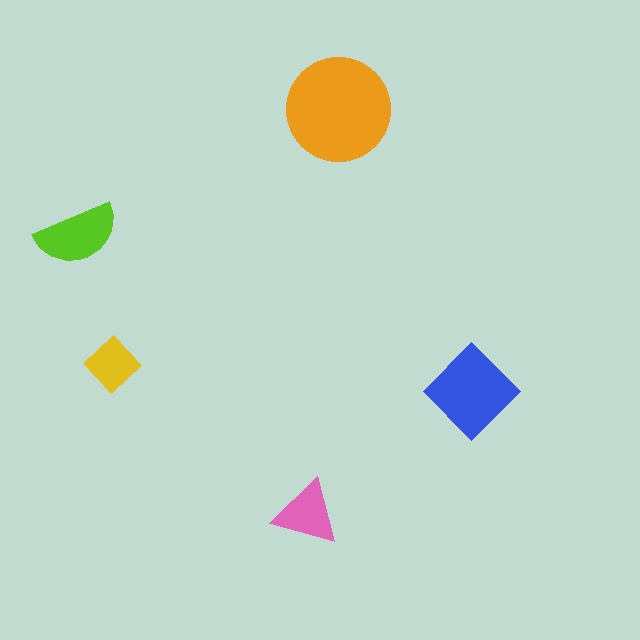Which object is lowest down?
The pink triangle is bottommost.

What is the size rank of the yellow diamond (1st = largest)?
5th.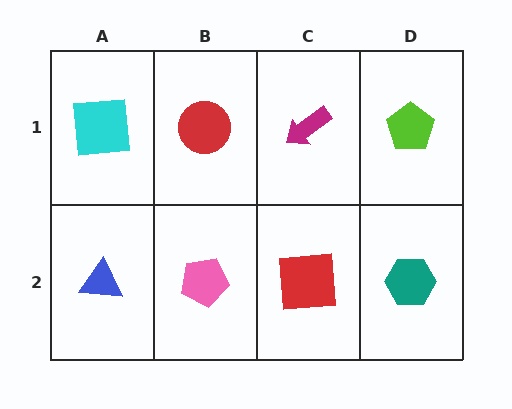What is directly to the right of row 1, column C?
A lime pentagon.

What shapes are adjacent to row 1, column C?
A red square (row 2, column C), a red circle (row 1, column B), a lime pentagon (row 1, column D).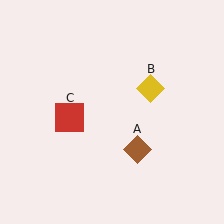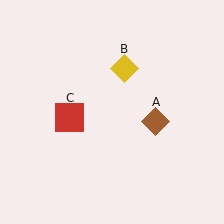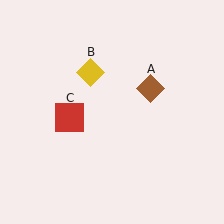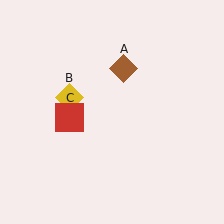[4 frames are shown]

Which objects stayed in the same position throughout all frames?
Red square (object C) remained stationary.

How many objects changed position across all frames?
2 objects changed position: brown diamond (object A), yellow diamond (object B).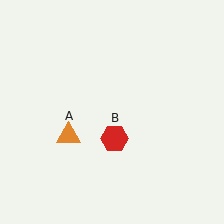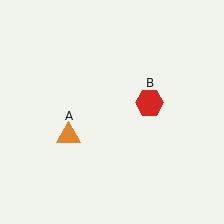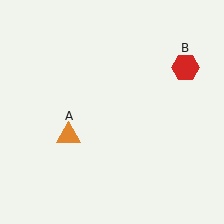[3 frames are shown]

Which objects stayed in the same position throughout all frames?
Orange triangle (object A) remained stationary.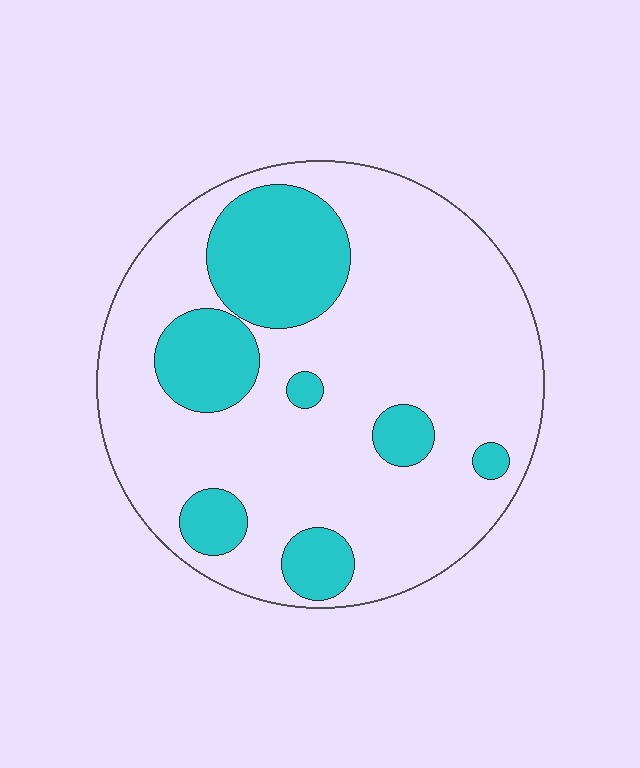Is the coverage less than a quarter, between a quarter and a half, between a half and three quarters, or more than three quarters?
Less than a quarter.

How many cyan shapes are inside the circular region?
7.